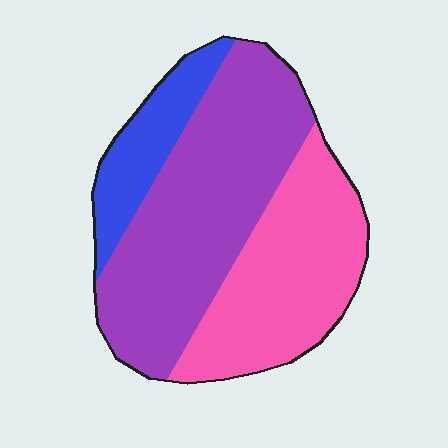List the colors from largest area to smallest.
From largest to smallest: purple, pink, blue.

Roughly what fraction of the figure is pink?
Pink takes up about three eighths (3/8) of the figure.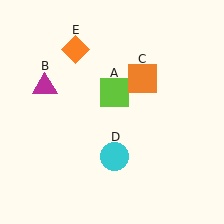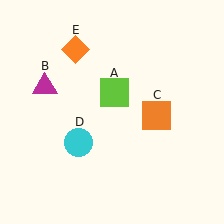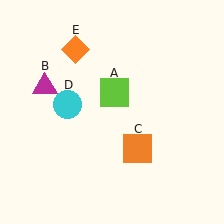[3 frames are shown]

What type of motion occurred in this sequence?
The orange square (object C), cyan circle (object D) rotated clockwise around the center of the scene.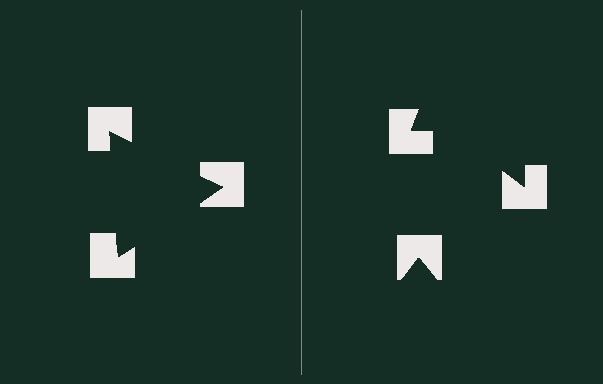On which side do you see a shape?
An illusory triangle appears on the left side. On the right side the wedge cuts are rotated, so no coherent shape forms.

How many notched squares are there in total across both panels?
6 — 3 on each side.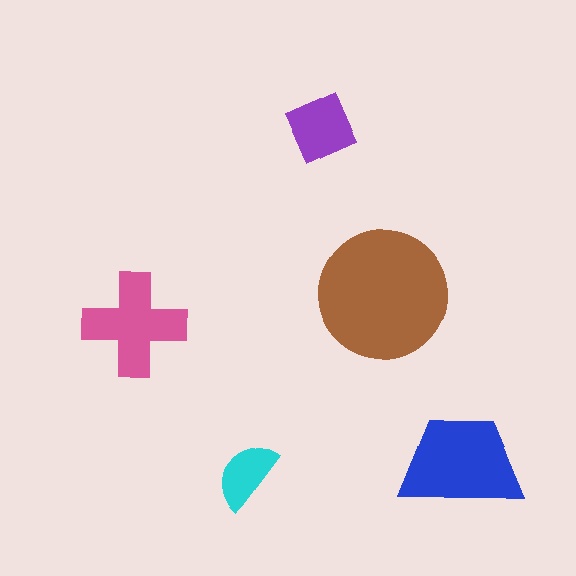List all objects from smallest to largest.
The cyan semicircle, the purple square, the pink cross, the blue trapezoid, the brown circle.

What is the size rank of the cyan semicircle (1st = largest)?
5th.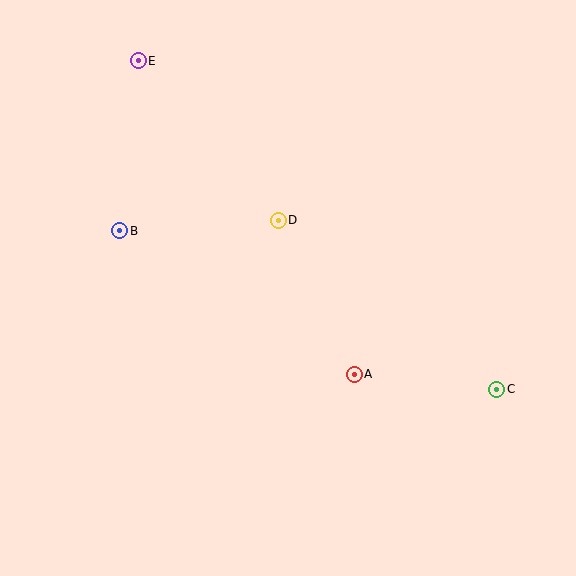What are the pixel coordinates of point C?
Point C is at (497, 389).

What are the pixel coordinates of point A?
Point A is at (354, 374).